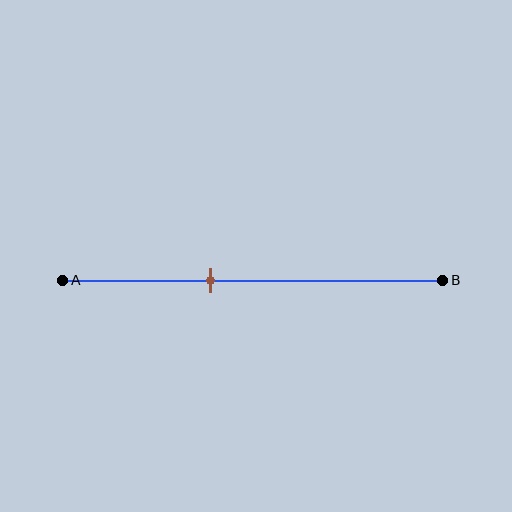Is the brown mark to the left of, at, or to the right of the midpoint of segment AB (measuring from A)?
The brown mark is to the left of the midpoint of segment AB.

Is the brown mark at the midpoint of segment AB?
No, the mark is at about 40% from A, not at the 50% midpoint.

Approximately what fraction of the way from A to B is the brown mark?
The brown mark is approximately 40% of the way from A to B.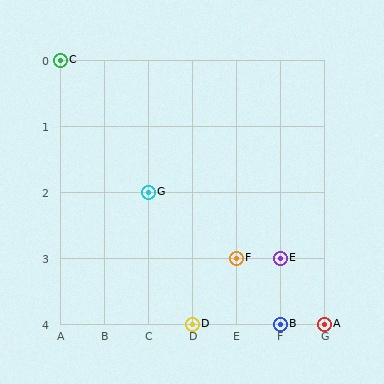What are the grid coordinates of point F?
Point F is at grid coordinates (E, 3).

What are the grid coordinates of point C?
Point C is at grid coordinates (A, 0).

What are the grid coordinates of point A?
Point A is at grid coordinates (G, 4).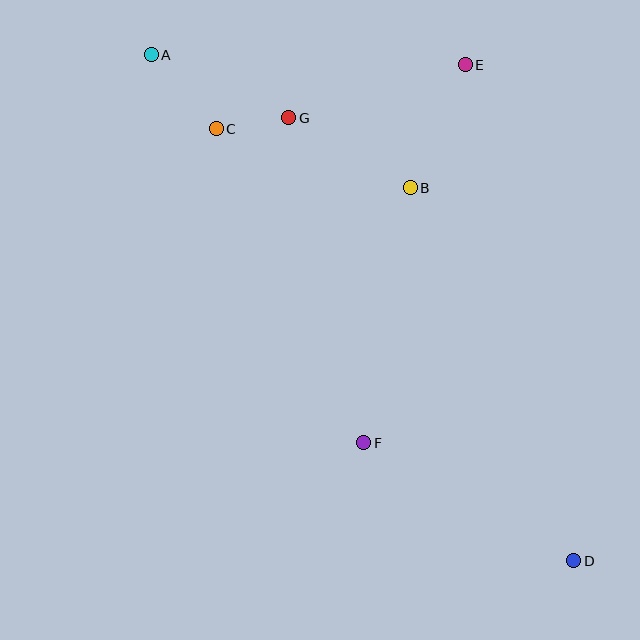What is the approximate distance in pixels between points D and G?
The distance between D and G is approximately 526 pixels.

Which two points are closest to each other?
Points C and G are closest to each other.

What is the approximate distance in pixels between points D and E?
The distance between D and E is approximately 507 pixels.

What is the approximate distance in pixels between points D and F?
The distance between D and F is approximately 241 pixels.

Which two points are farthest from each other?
Points A and D are farthest from each other.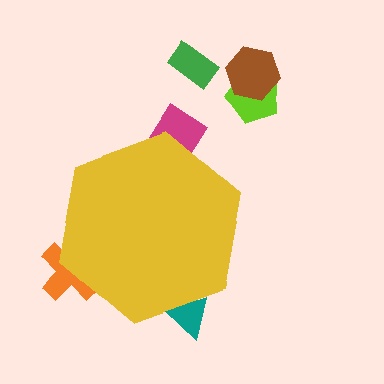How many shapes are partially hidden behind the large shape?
3 shapes are partially hidden.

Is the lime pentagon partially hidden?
No, the lime pentagon is fully visible.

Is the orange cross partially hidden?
Yes, the orange cross is partially hidden behind the yellow hexagon.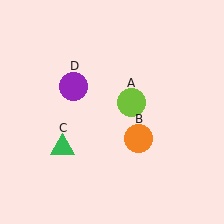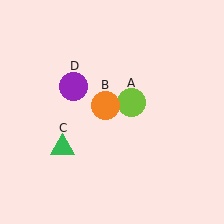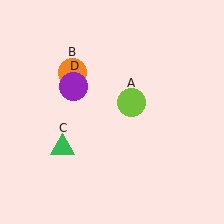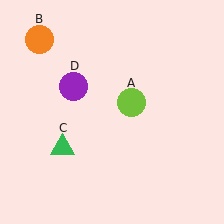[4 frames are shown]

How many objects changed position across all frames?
1 object changed position: orange circle (object B).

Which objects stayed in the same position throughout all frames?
Lime circle (object A) and green triangle (object C) and purple circle (object D) remained stationary.